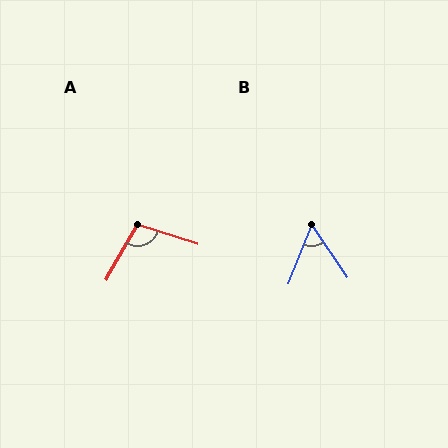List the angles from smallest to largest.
B (56°), A (102°).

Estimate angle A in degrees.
Approximately 102 degrees.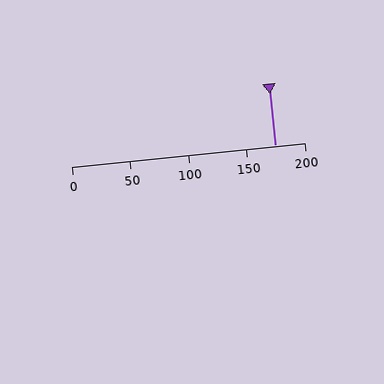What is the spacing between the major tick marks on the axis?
The major ticks are spaced 50 apart.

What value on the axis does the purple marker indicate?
The marker indicates approximately 175.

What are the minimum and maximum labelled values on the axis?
The axis runs from 0 to 200.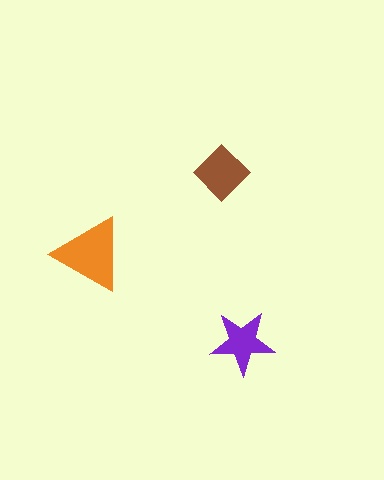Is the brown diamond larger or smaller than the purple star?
Larger.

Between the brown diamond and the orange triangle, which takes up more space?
The orange triangle.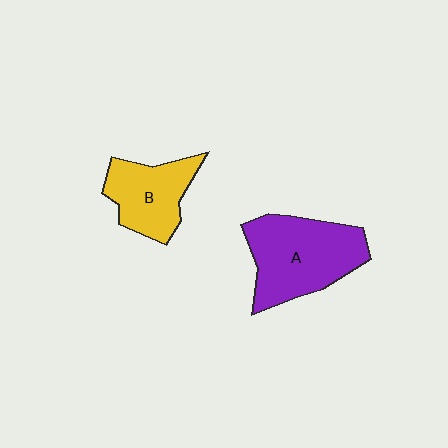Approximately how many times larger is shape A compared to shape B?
Approximately 1.5 times.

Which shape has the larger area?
Shape A (purple).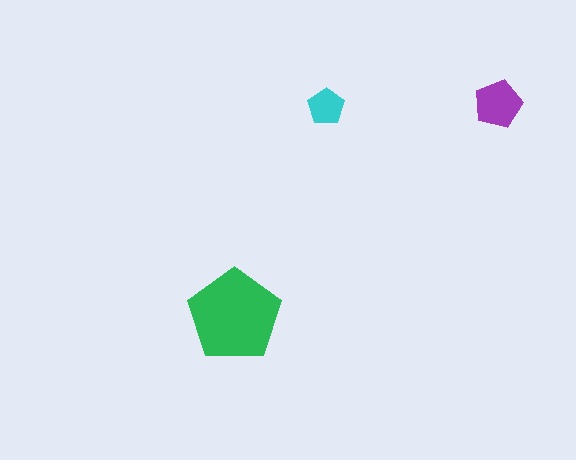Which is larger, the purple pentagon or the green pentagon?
The green one.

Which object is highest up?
The purple pentagon is topmost.